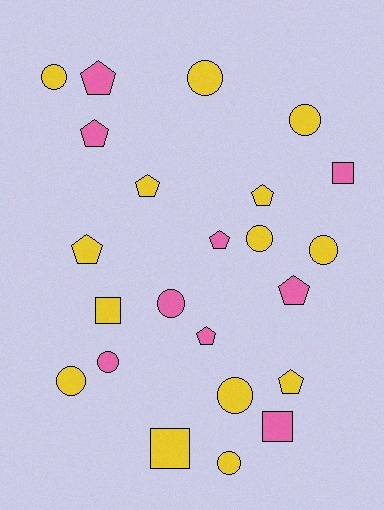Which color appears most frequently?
Yellow, with 14 objects.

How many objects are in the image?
There are 23 objects.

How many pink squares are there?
There are 2 pink squares.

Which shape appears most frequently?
Circle, with 10 objects.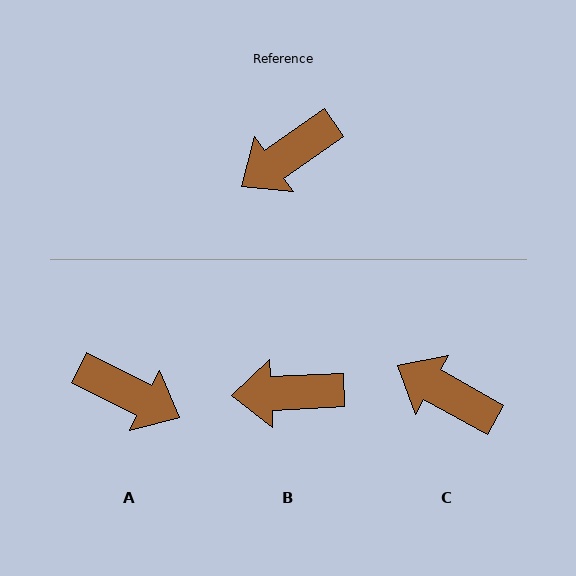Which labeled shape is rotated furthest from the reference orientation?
A, about 119 degrees away.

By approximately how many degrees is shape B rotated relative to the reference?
Approximately 32 degrees clockwise.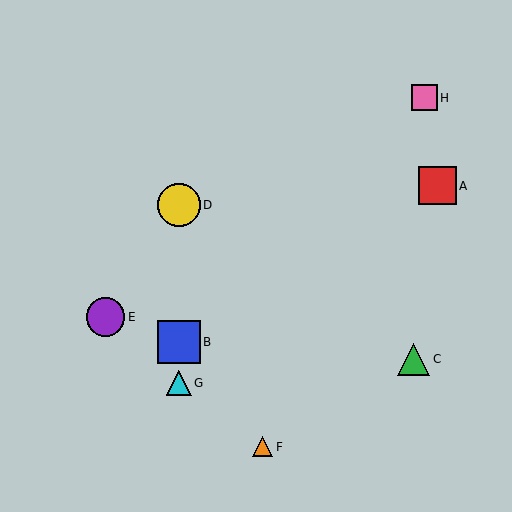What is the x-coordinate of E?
Object E is at x≈106.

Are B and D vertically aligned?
Yes, both are at x≈179.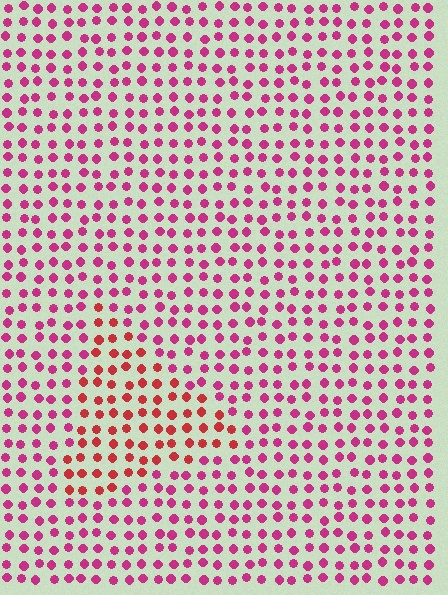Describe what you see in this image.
The image is filled with small magenta elements in a uniform arrangement. A triangle-shaped region is visible where the elements are tinted to a slightly different hue, forming a subtle color boundary.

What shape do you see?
I see a triangle.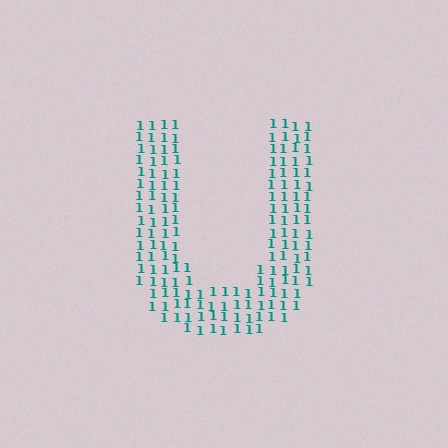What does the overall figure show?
The overall figure shows the letter U.